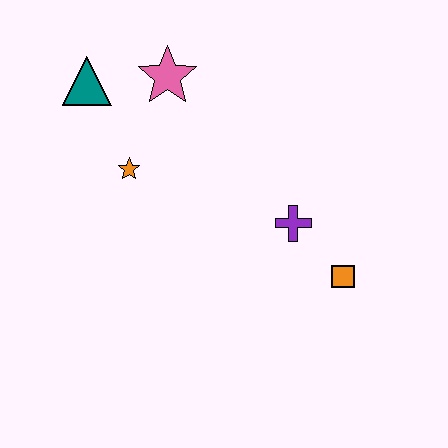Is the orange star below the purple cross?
No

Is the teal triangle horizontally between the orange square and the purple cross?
No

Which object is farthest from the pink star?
The orange square is farthest from the pink star.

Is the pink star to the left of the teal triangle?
No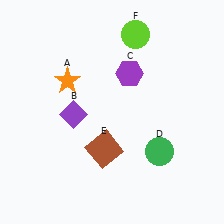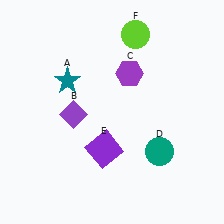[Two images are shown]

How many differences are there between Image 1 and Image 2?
There are 3 differences between the two images.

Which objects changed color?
A changed from orange to teal. D changed from green to teal. E changed from brown to purple.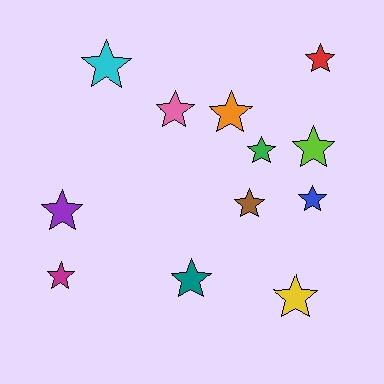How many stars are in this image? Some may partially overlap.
There are 12 stars.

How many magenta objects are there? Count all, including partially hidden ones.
There is 1 magenta object.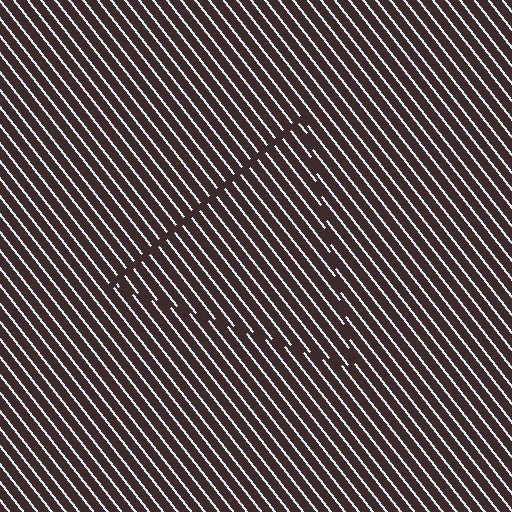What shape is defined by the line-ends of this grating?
An illusory triangle. The interior of the shape contains the same grating, shifted by half a period — the contour is defined by the phase discontinuity where line-ends from the inner and outer gratings abut.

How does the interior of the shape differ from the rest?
The interior of the shape contains the same grating, shifted by half a period — the contour is defined by the phase discontinuity where line-ends from the inner and outer gratings abut.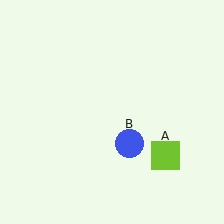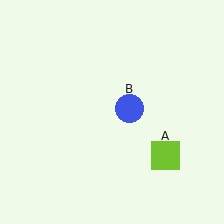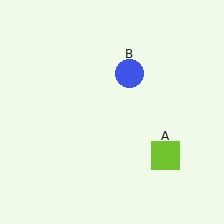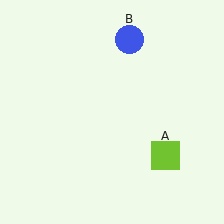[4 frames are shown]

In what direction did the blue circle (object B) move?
The blue circle (object B) moved up.